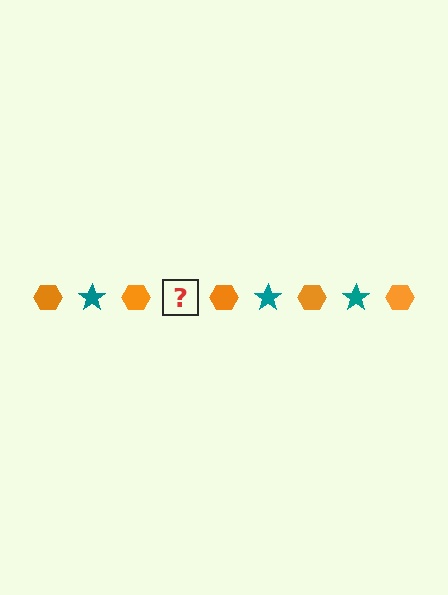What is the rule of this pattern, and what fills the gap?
The rule is that the pattern alternates between orange hexagon and teal star. The gap should be filled with a teal star.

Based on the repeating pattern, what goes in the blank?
The blank should be a teal star.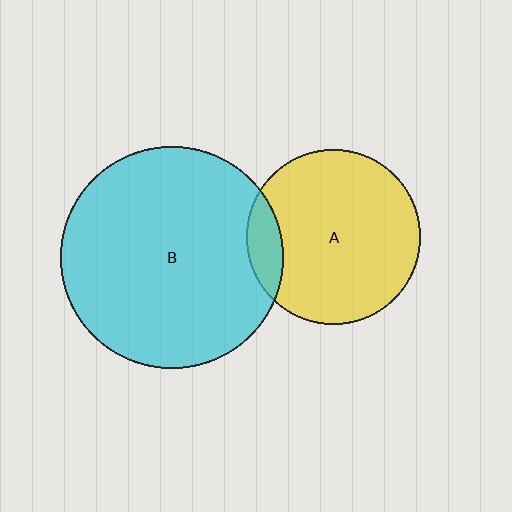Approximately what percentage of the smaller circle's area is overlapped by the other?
Approximately 10%.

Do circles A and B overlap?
Yes.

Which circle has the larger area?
Circle B (cyan).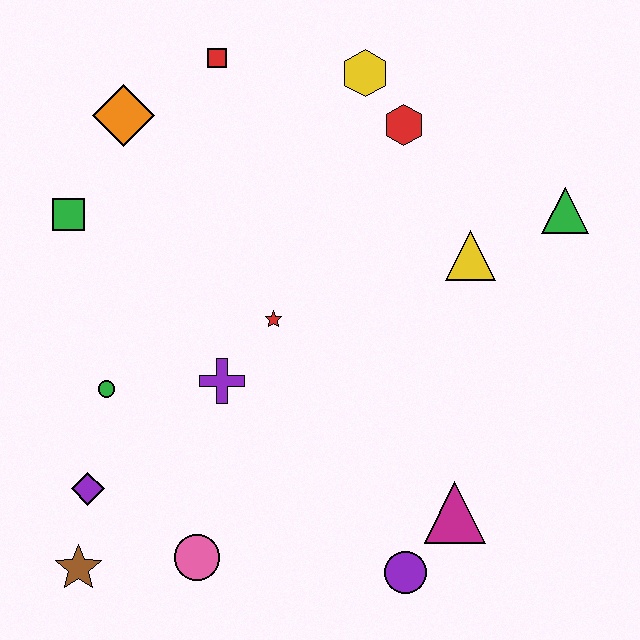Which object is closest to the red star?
The purple cross is closest to the red star.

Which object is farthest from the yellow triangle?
The brown star is farthest from the yellow triangle.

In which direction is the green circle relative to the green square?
The green circle is below the green square.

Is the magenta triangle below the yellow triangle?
Yes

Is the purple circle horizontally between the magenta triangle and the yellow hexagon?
Yes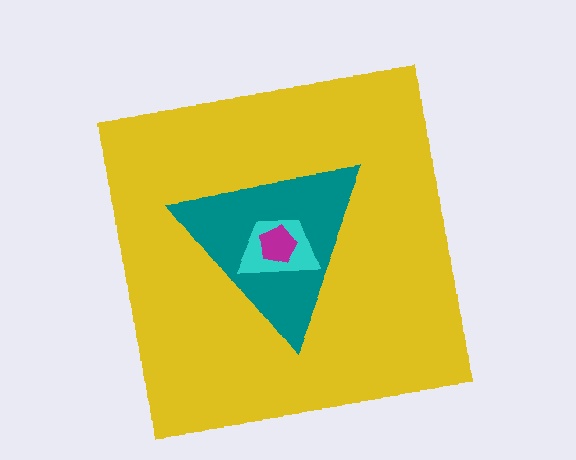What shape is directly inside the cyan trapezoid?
The magenta pentagon.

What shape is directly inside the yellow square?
The teal triangle.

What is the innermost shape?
The magenta pentagon.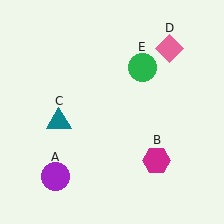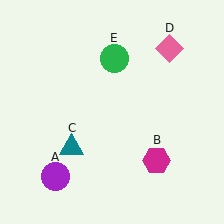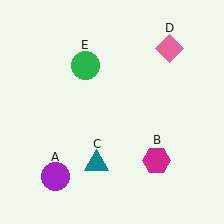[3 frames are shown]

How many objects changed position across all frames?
2 objects changed position: teal triangle (object C), green circle (object E).